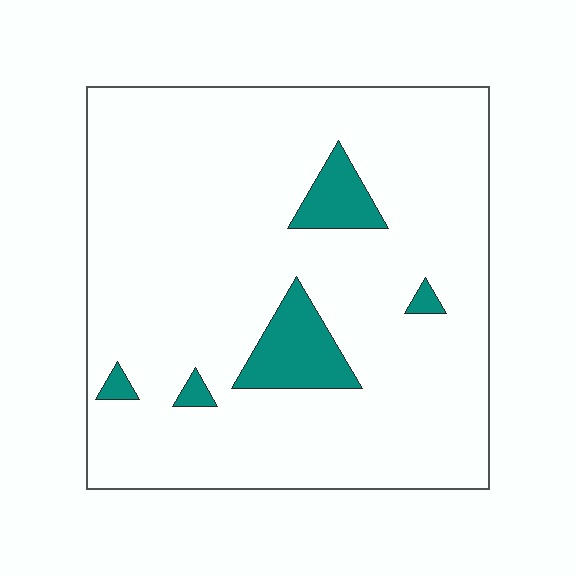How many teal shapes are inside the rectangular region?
5.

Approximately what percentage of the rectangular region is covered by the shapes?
Approximately 10%.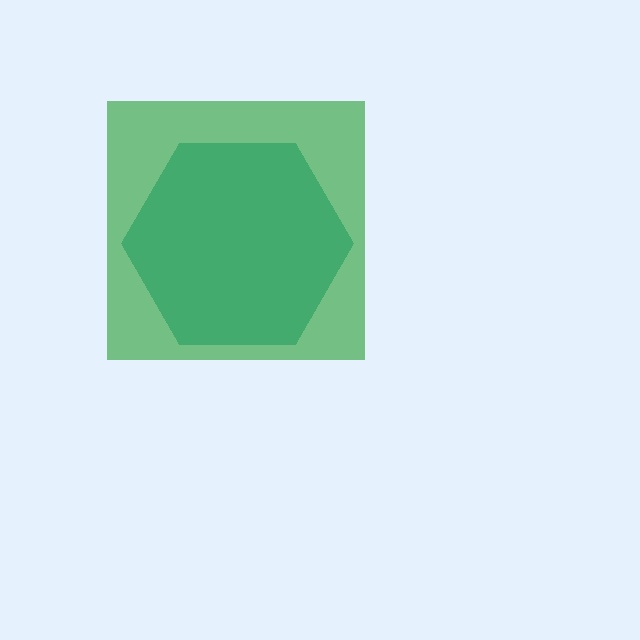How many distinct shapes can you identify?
There are 2 distinct shapes: a teal hexagon, a green square.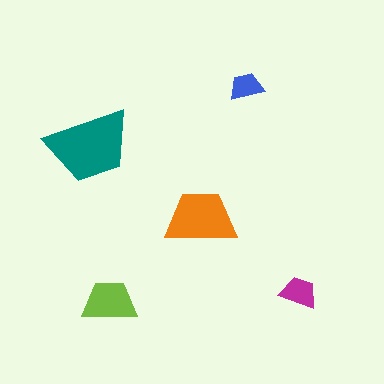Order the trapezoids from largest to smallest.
the teal one, the orange one, the lime one, the magenta one, the blue one.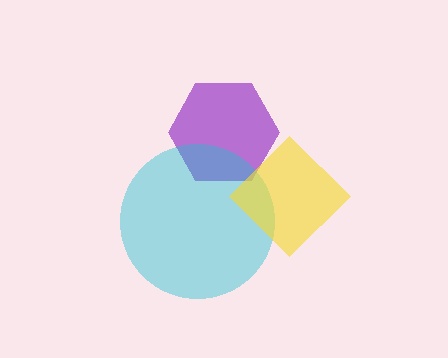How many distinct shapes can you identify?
There are 3 distinct shapes: a purple hexagon, a cyan circle, a yellow diamond.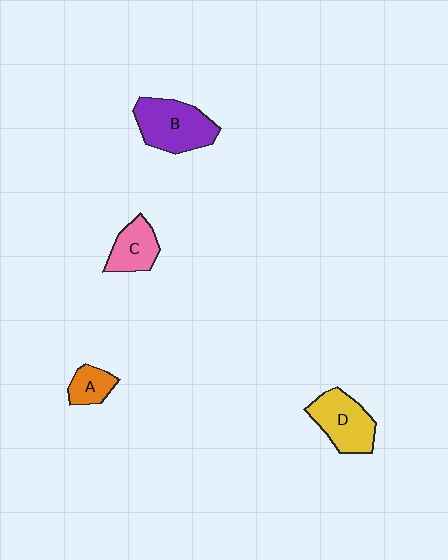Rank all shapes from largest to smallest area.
From largest to smallest: B (purple), D (yellow), C (pink), A (orange).